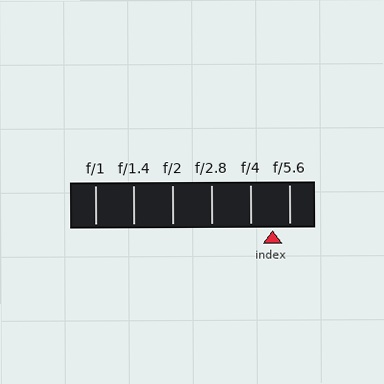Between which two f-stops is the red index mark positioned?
The index mark is between f/4 and f/5.6.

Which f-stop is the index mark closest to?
The index mark is closest to f/5.6.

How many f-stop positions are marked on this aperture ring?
There are 6 f-stop positions marked.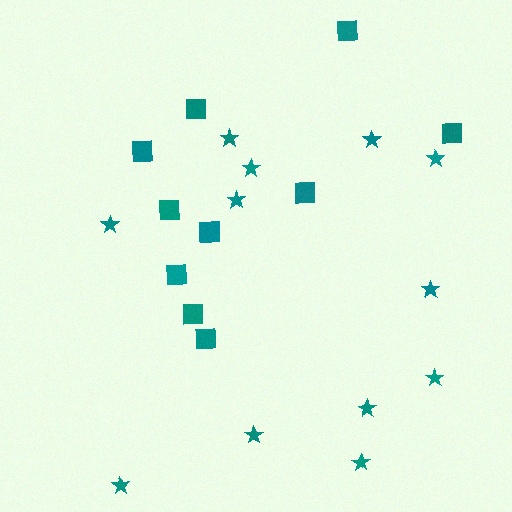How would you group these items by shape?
There are 2 groups: one group of stars (12) and one group of squares (10).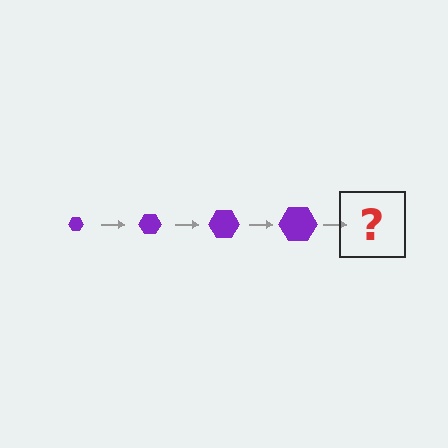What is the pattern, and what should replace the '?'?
The pattern is that the hexagon gets progressively larger each step. The '?' should be a purple hexagon, larger than the previous one.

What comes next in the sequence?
The next element should be a purple hexagon, larger than the previous one.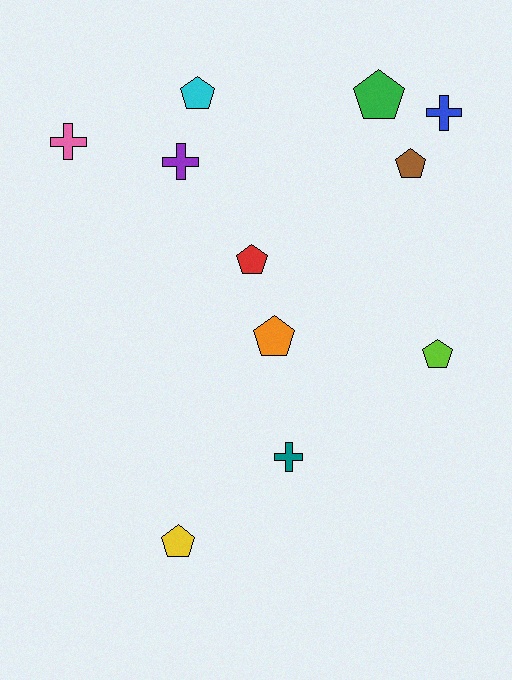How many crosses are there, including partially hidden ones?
There are 4 crosses.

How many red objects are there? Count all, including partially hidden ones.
There is 1 red object.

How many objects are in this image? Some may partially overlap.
There are 11 objects.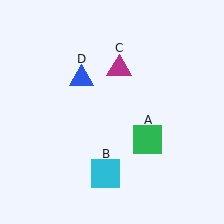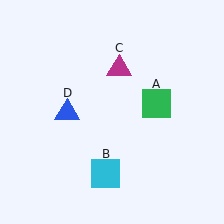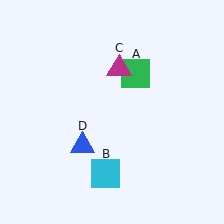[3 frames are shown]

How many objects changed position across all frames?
2 objects changed position: green square (object A), blue triangle (object D).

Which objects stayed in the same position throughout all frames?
Cyan square (object B) and magenta triangle (object C) remained stationary.